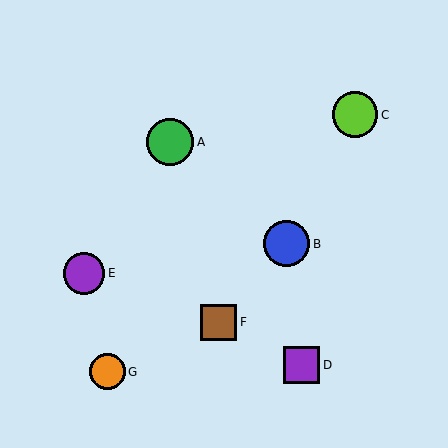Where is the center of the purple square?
The center of the purple square is at (301, 365).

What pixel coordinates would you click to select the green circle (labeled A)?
Click at (170, 142) to select the green circle A.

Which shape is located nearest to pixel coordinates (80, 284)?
The purple circle (labeled E) at (84, 273) is nearest to that location.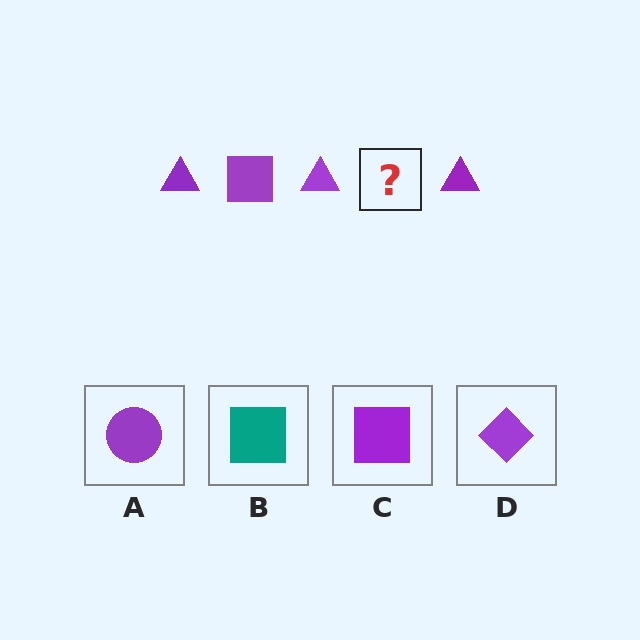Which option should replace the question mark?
Option C.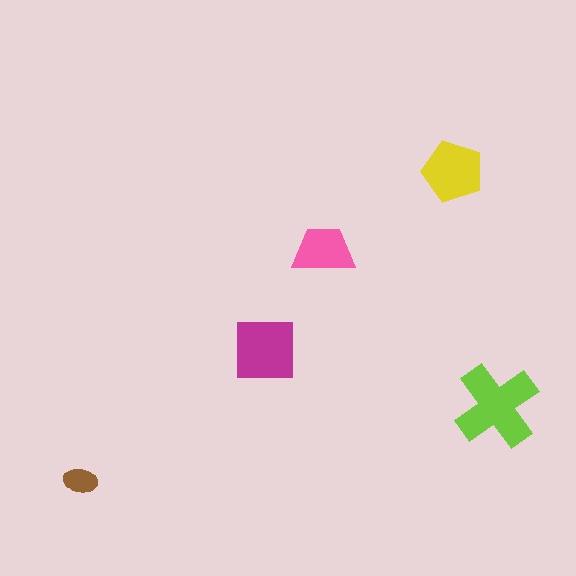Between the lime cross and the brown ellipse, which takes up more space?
The lime cross.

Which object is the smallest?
The brown ellipse.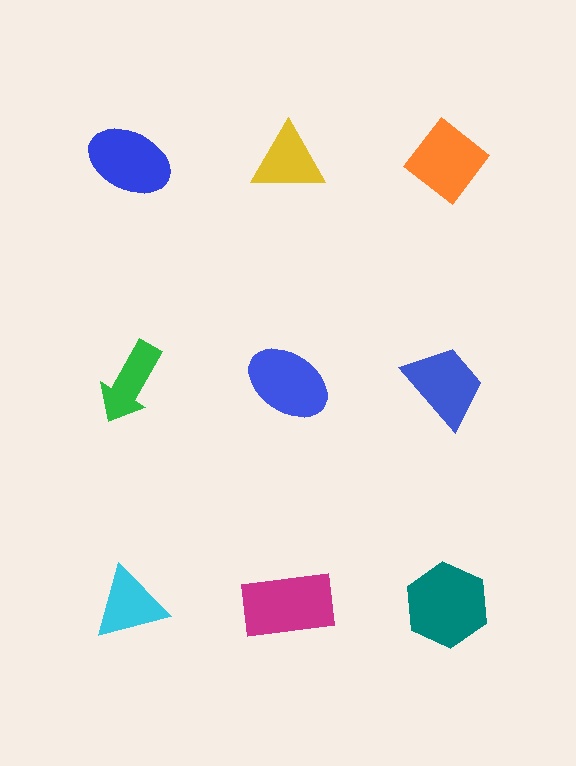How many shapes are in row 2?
3 shapes.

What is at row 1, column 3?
An orange diamond.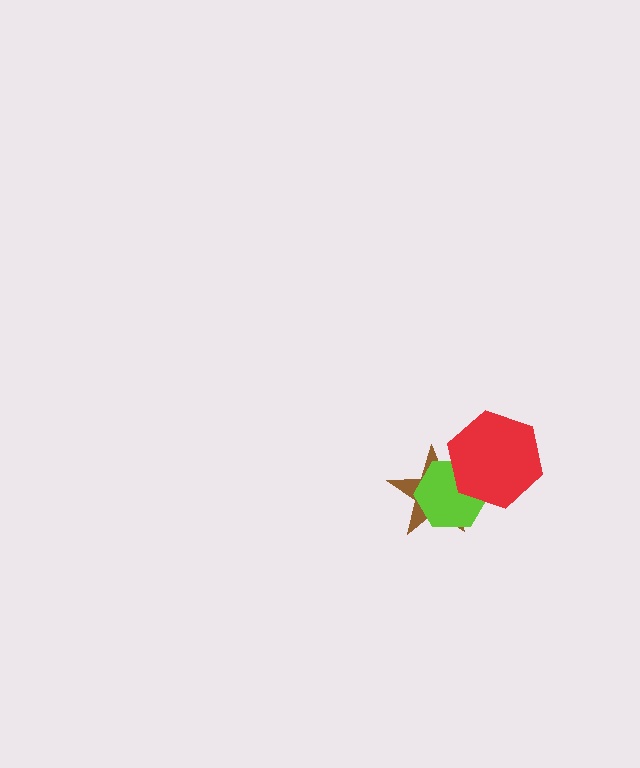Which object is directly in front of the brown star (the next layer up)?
The lime hexagon is directly in front of the brown star.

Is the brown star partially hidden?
Yes, it is partially covered by another shape.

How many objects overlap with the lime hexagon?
2 objects overlap with the lime hexagon.